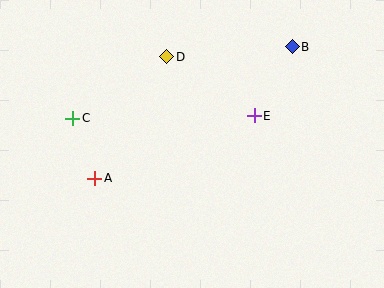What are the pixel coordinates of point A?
Point A is at (95, 178).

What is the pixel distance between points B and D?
The distance between B and D is 126 pixels.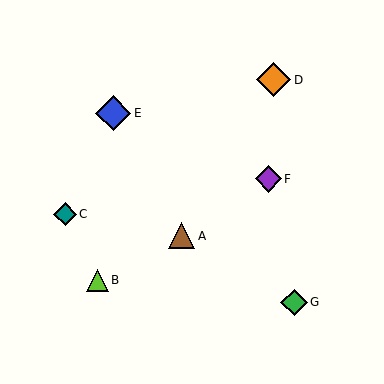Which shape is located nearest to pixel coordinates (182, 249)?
The brown triangle (labeled A) at (182, 236) is nearest to that location.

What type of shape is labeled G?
Shape G is a green diamond.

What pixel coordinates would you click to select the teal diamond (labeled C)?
Click at (65, 214) to select the teal diamond C.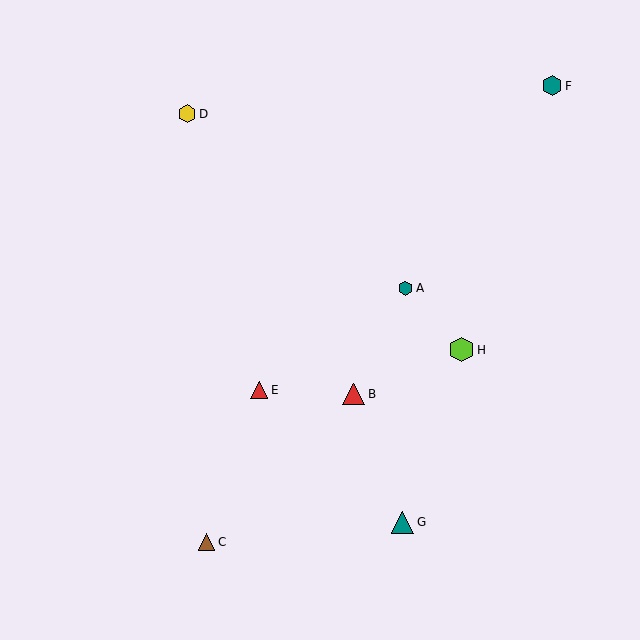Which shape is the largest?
The lime hexagon (labeled H) is the largest.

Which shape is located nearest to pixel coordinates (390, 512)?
The teal triangle (labeled G) at (403, 522) is nearest to that location.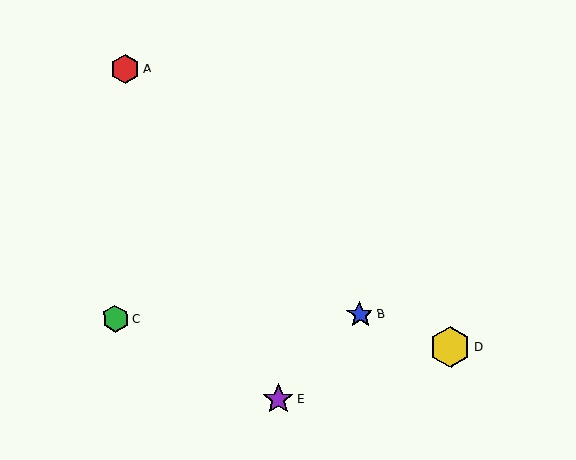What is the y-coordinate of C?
Object C is at y≈319.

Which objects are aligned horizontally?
Objects B, C are aligned horizontally.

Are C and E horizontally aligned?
No, C is at y≈319 and E is at y≈399.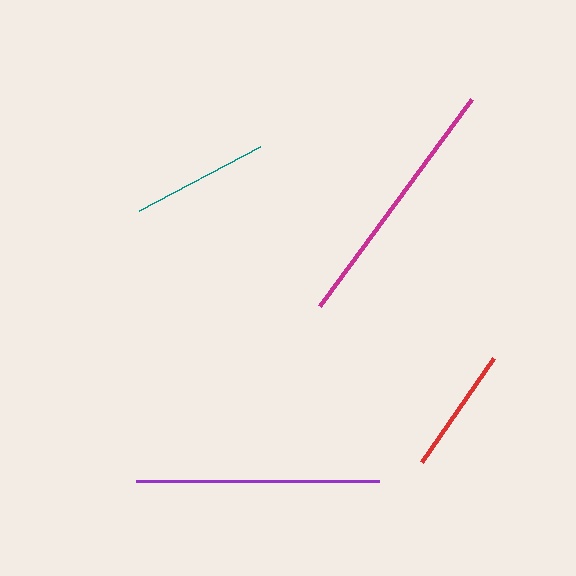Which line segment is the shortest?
The red line is the shortest at approximately 126 pixels.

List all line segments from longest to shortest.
From longest to shortest: magenta, purple, teal, red.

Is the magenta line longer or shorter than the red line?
The magenta line is longer than the red line.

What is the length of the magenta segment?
The magenta segment is approximately 256 pixels long.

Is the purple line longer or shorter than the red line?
The purple line is longer than the red line.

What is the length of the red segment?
The red segment is approximately 126 pixels long.